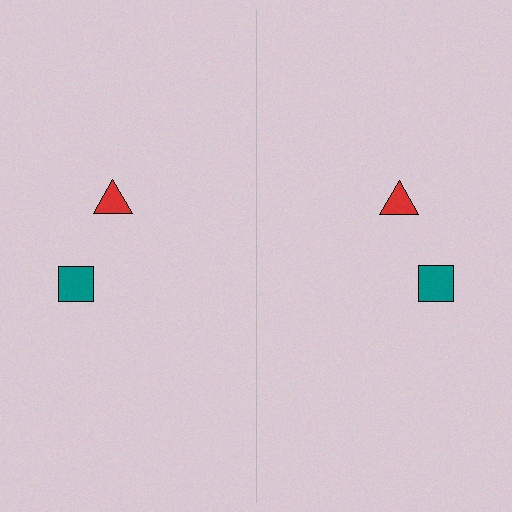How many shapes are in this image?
There are 4 shapes in this image.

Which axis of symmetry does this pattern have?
The pattern has a vertical axis of symmetry running through the center of the image.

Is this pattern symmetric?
Yes, this pattern has bilateral (reflection) symmetry.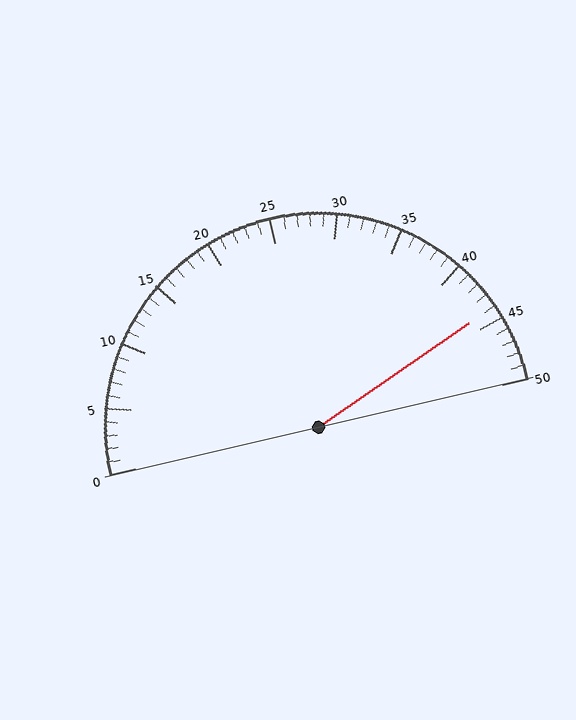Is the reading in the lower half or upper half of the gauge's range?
The reading is in the upper half of the range (0 to 50).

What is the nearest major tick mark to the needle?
The nearest major tick mark is 45.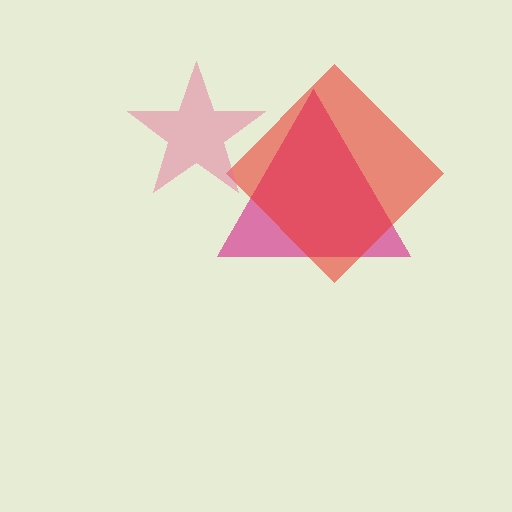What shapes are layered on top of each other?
The layered shapes are: a magenta triangle, a red diamond, a pink star.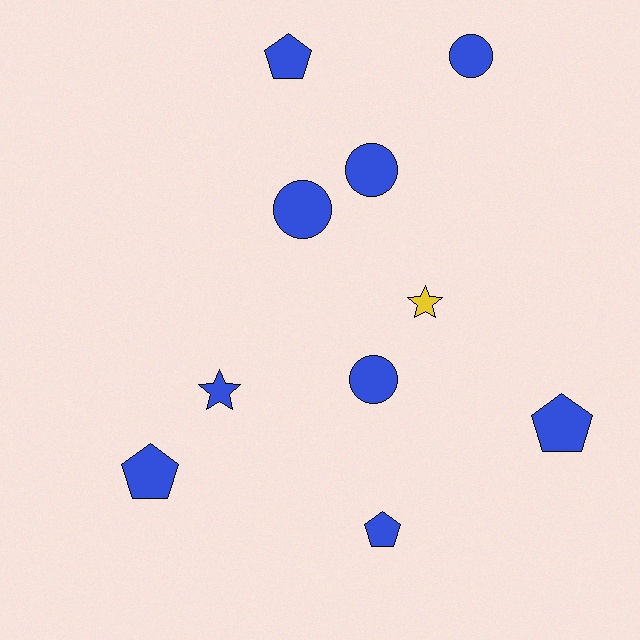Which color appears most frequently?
Blue, with 9 objects.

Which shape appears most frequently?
Pentagon, with 4 objects.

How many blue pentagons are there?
There are 4 blue pentagons.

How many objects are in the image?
There are 10 objects.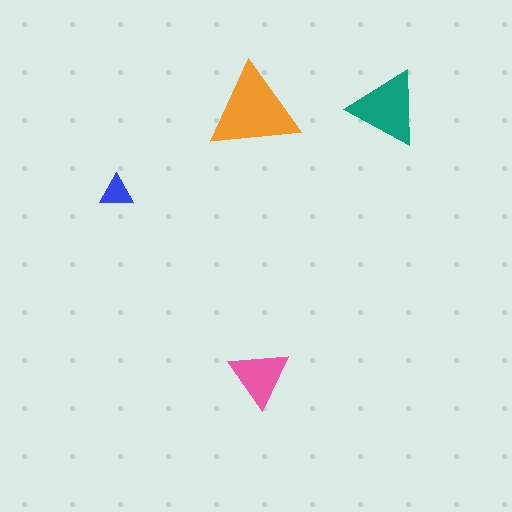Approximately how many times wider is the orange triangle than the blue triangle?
About 2.5 times wider.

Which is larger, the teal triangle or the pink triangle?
The teal one.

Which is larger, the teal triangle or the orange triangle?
The orange one.